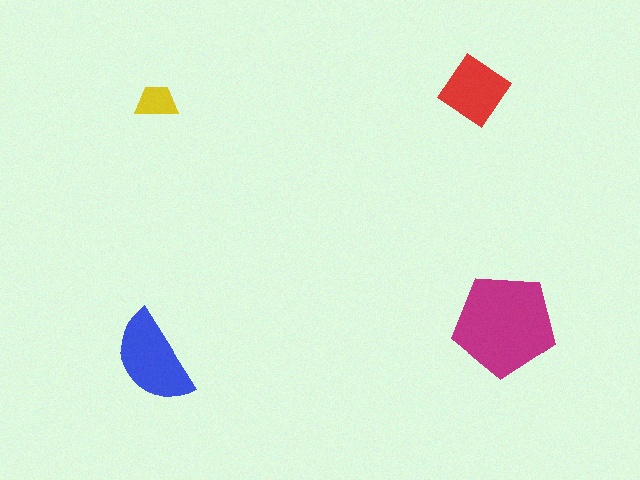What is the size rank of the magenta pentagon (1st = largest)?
1st.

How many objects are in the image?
There are 4 objects in the image.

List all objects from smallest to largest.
The yellow trapezoid, the red diamond, the blue semicircle, the magenta pentagon.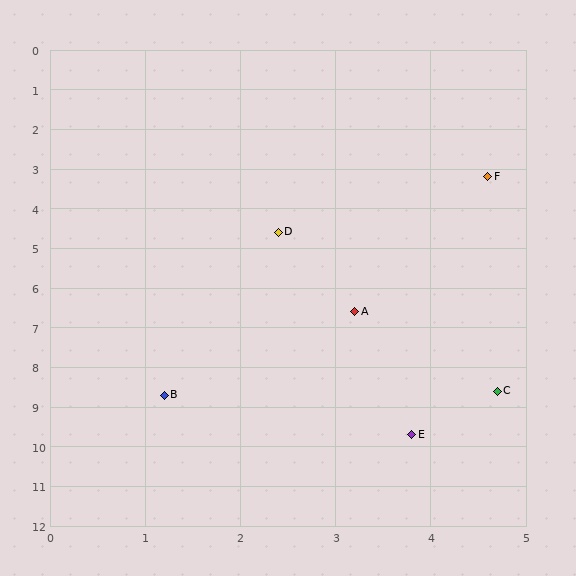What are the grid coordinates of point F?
Point F is at approximately (4.6, 3.2).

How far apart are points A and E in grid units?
Points A and E are about 3.2 grid units apart.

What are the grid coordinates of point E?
Point E is at approximately (3.8, 9.7).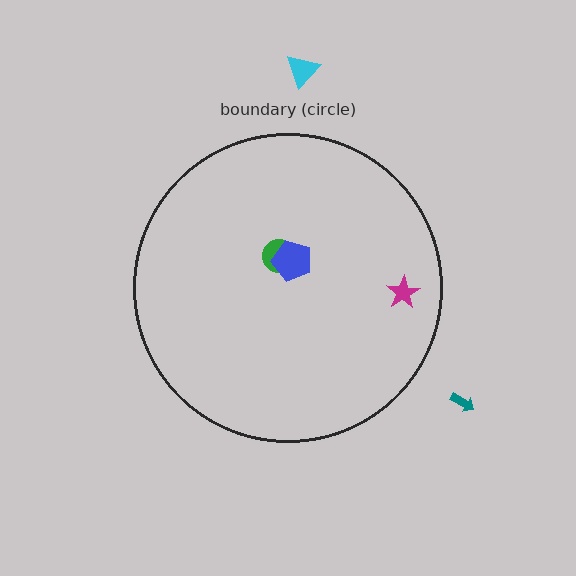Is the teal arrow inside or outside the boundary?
Outside.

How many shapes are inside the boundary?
3 inside, 2 outside.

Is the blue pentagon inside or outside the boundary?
Inside.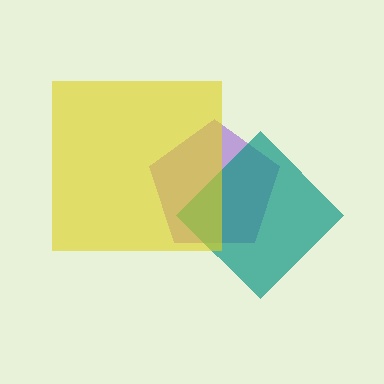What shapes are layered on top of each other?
The layered shapes are: a purple pentagon, a teal diamond, a yellow square.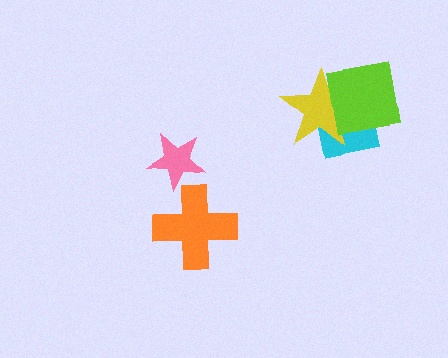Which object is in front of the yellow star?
The lime square is in front of the yellow star.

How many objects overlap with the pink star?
0 objects overlap with the pink star.